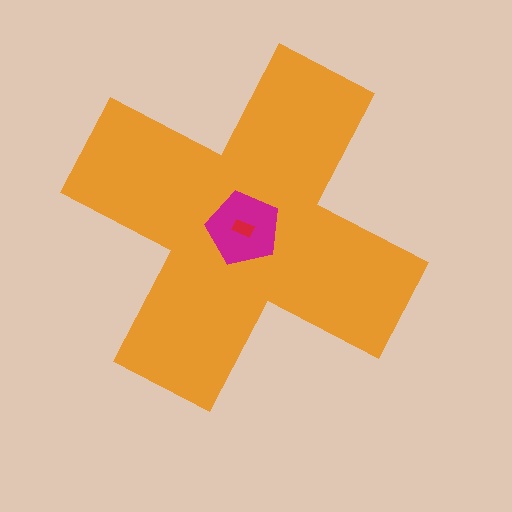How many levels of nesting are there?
3.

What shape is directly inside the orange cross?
The magenta pentagon.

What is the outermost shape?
The orange cross.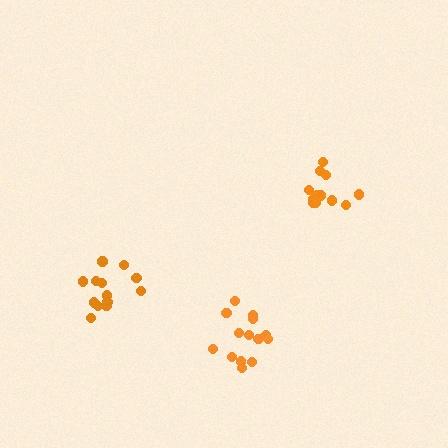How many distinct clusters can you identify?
There are 3 distinct clusters.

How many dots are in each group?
Group 1: 14 dots, Group 2: 12 dots, Group 3: 13 dots (39 total).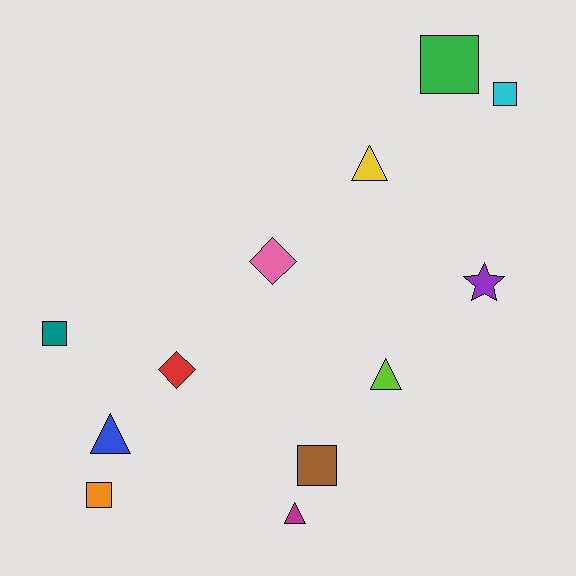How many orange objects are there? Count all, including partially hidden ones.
There is 1 orange object.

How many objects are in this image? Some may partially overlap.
There are 12 objects.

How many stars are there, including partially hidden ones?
There is 1 star.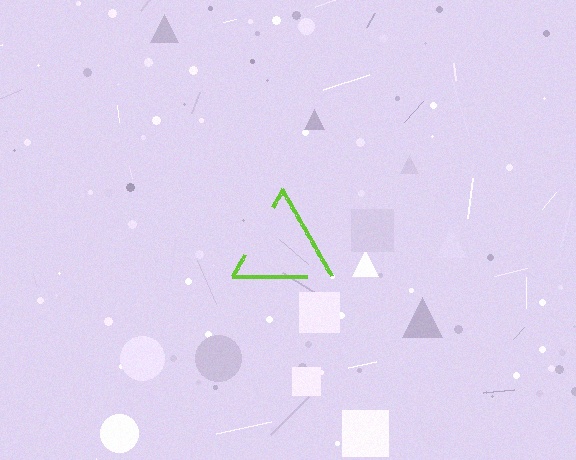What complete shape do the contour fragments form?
The contour fragments form a triangle.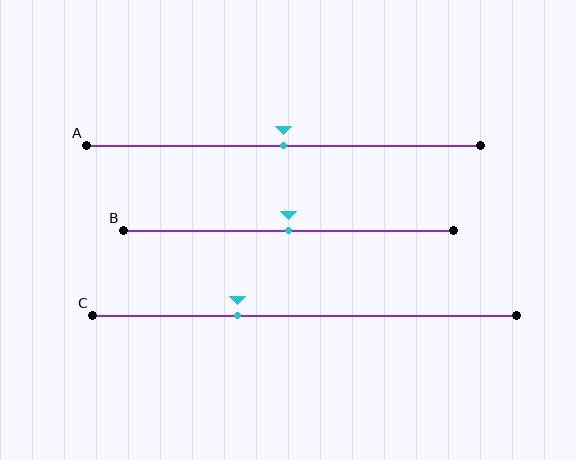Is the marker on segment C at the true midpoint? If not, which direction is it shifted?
No, the marker on segment C is shifted to the left by about 16% of the segment length.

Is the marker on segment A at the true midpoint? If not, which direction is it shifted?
Yes, the marker on segment A is at the true midpoint.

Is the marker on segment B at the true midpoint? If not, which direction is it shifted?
Yes, the marker on segment B is at the true midpoint.